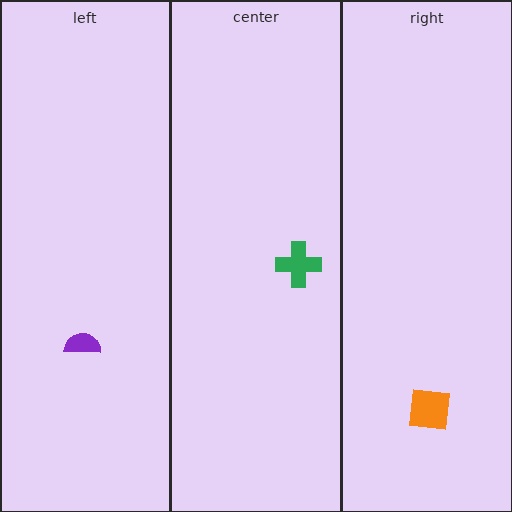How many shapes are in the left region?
1.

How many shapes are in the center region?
1.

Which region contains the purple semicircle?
The left region.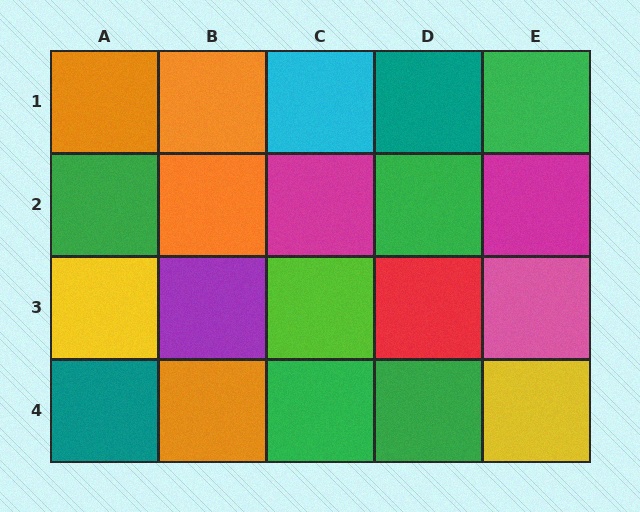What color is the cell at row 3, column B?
Purple.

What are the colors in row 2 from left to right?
Green, orange, magenta, green, magenta.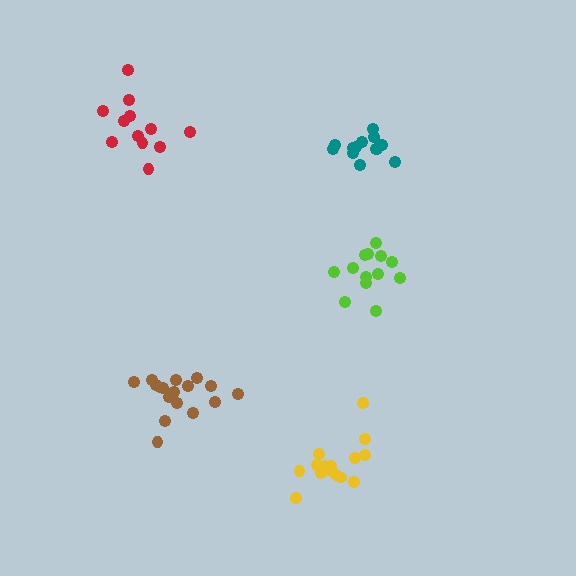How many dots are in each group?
Group 1: 13 dots, Group 2: 14 dots, Group 3: 16 dots, Group 4: 17 dots, Group 5: 12 dots (72 total).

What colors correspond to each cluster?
The clusters are colored: lime, teal, yellow, brown, red.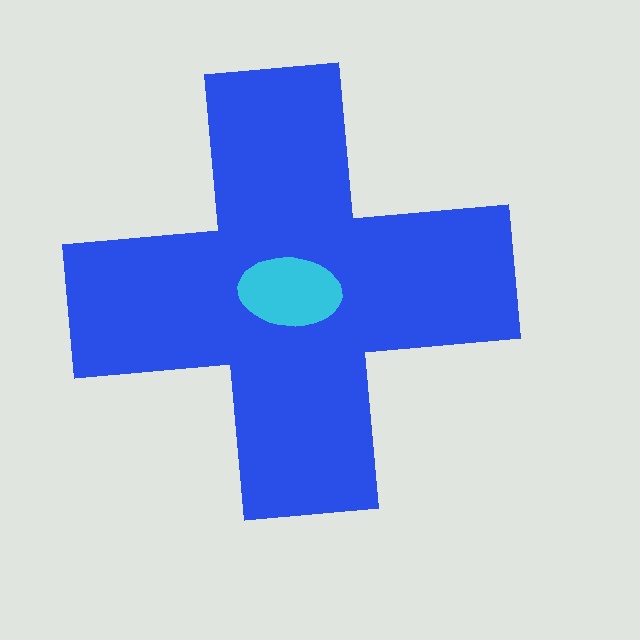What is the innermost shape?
The cyan ellipse.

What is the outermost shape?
The blue cross.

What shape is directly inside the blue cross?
The cyan ellipse.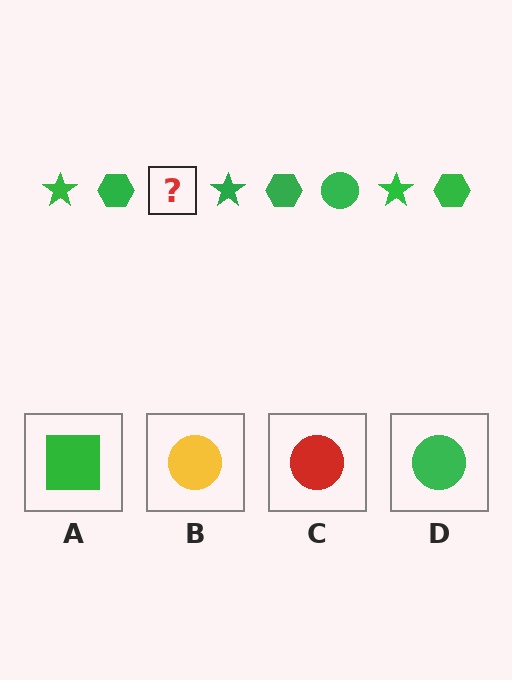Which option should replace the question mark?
Option D.